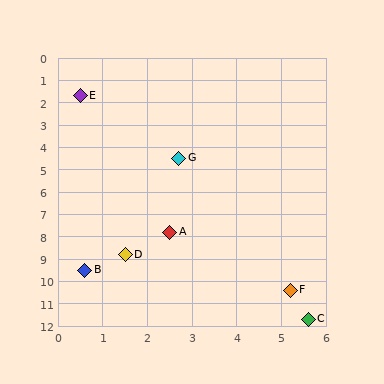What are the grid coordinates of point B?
Point B is at approximately (0.6, 9.5).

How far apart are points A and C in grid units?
Points A and C are about 5.0 grid units apart.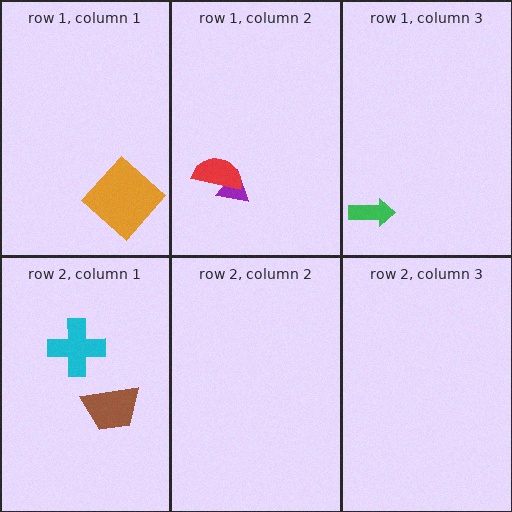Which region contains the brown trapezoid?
The row 2, column 1 region.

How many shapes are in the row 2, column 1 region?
2.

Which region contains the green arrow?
The row 1, column 3 region.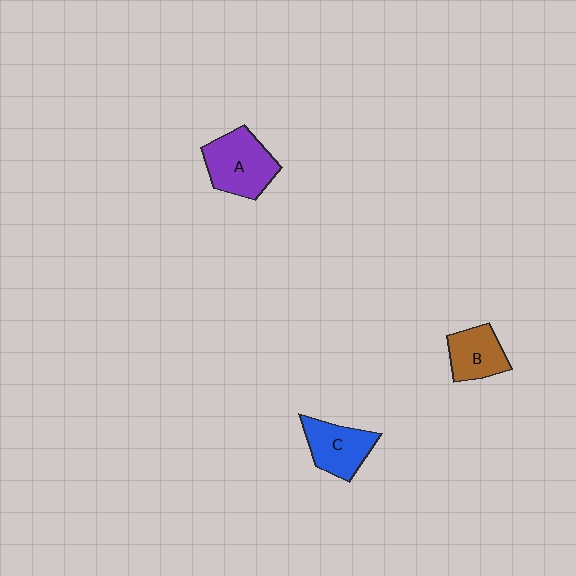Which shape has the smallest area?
Shape B (brown).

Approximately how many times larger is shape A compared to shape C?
Approximately 1.2 times.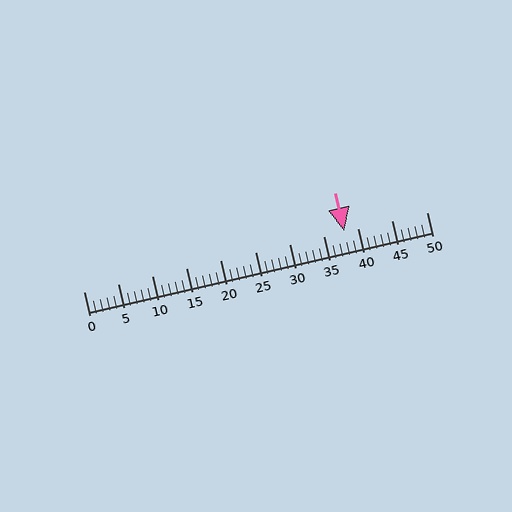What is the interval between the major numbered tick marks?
The major tick marks are spaced 5 units apart.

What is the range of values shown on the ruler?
The ruler shows values from 0 to 50.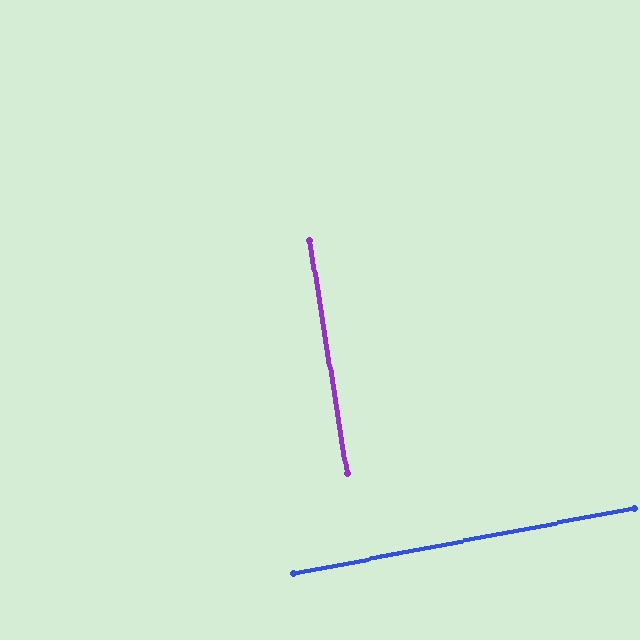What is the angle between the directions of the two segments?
Approximately 88 degrees.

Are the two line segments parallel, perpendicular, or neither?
Perpendicular — they meet at approximately 88°.